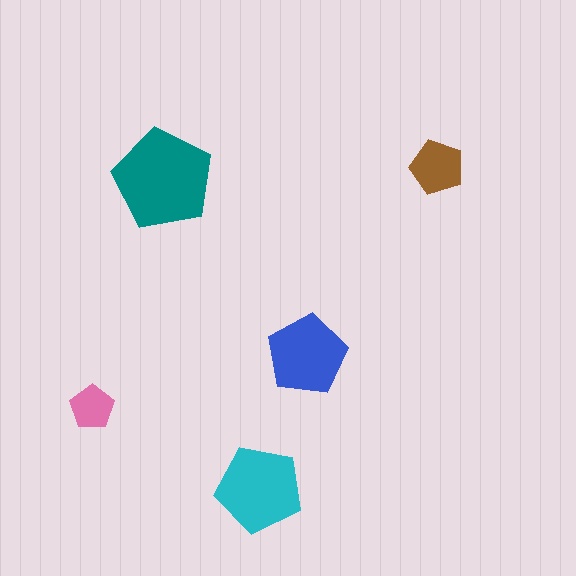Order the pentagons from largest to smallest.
the teal one, the cyan one, the blue one, the brown one, the pink one.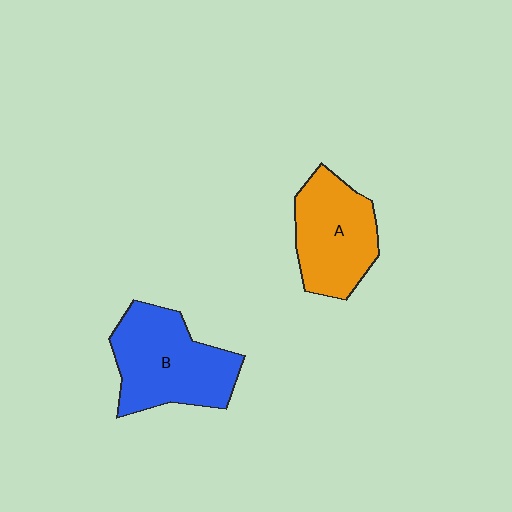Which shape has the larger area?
Shape B (blue).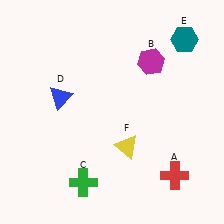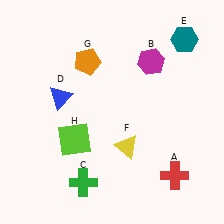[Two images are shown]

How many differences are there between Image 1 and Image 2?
There are 2 differences between the two images.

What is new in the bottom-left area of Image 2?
A lime square (H) was added in the bottom-left area of Image 2.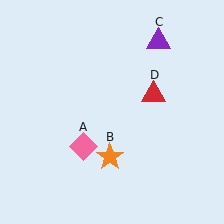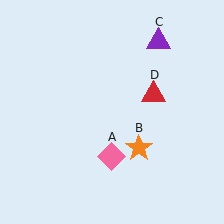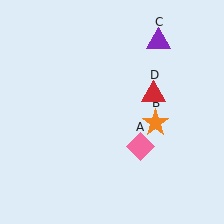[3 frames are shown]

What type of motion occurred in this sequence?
The pink diamond (object A), orange star (object B) rotated counterclockwise around the center of the scene.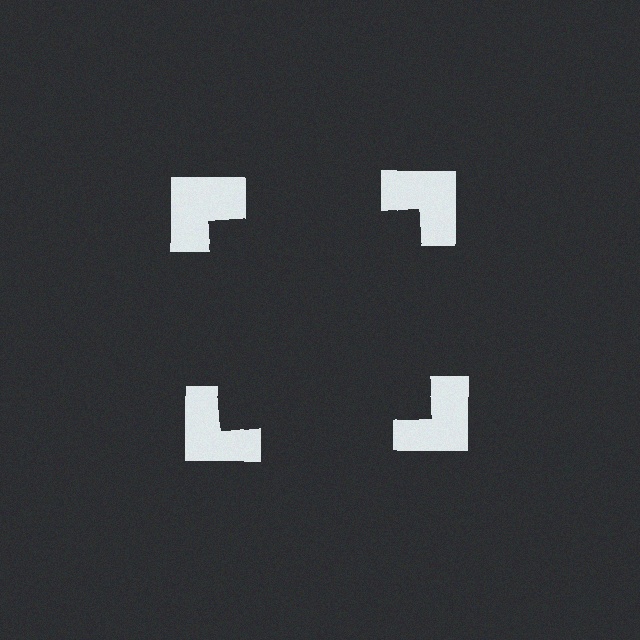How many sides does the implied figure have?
4 sides.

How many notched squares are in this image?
There are 4 — one at each vertex of the illusory square.